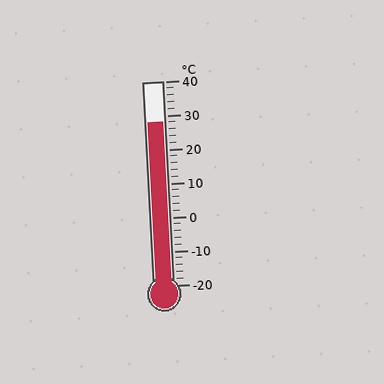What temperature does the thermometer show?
The thermometer shows approximately 28°C.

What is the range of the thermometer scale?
The thermometer scale ranges from -20°C to 40°C.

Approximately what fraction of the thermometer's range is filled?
The thermometer is filled to approximately 80% of its range.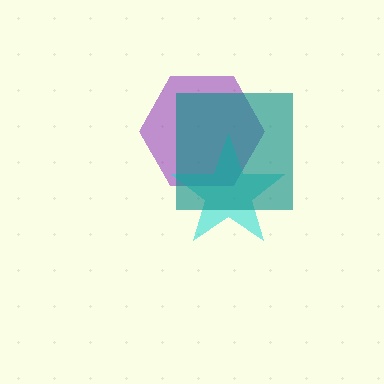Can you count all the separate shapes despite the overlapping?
Yes, there are 3 separate shapes.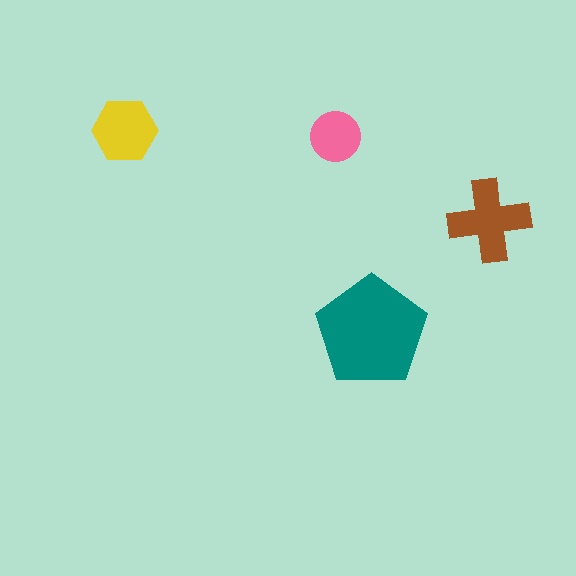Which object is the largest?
The teal pentagon.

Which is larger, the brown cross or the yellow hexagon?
The brown cross.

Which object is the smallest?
The pink circle.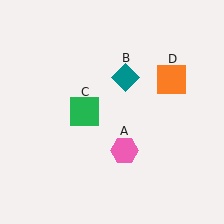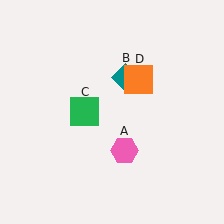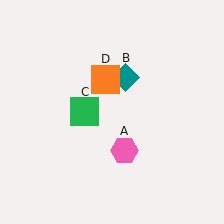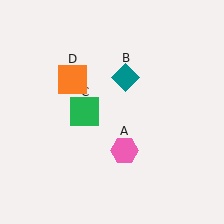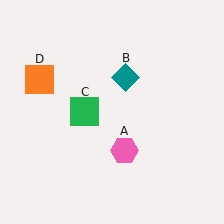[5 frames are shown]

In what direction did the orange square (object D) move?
The orange square (object D) moved left.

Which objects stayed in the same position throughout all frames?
Pink hexagon (object A) and teal diamond (object B) and green square (object C) remained stationary.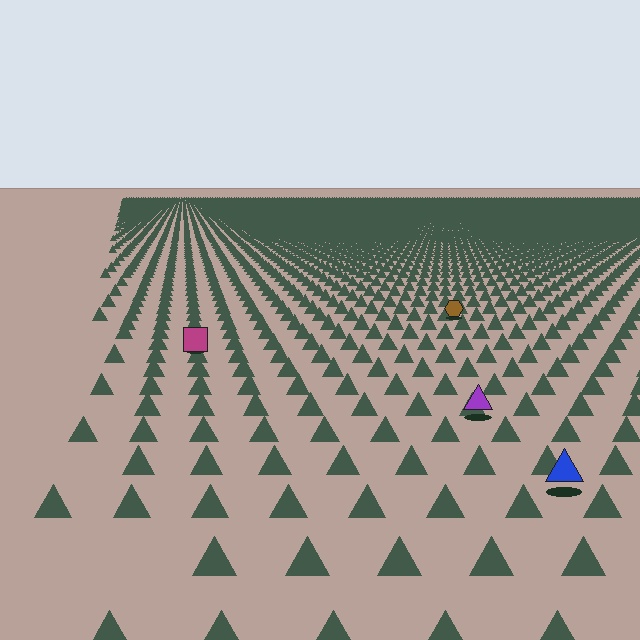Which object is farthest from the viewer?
The brown hexagon is farthest from the viewer. It appears smaller and the ground texture around it is denser.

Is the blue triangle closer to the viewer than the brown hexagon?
Yes. The blue triangle is closer — you can tell from the texture gradient: the ground texture is coarser near it.